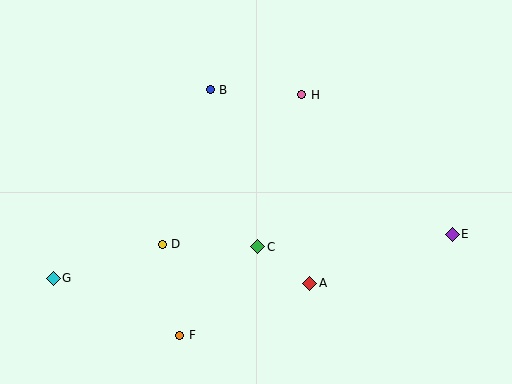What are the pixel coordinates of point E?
Point E is at (452, 234).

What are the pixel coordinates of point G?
Point G is at (53, 278).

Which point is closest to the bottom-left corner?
Point G is closest to the bottom-left corner.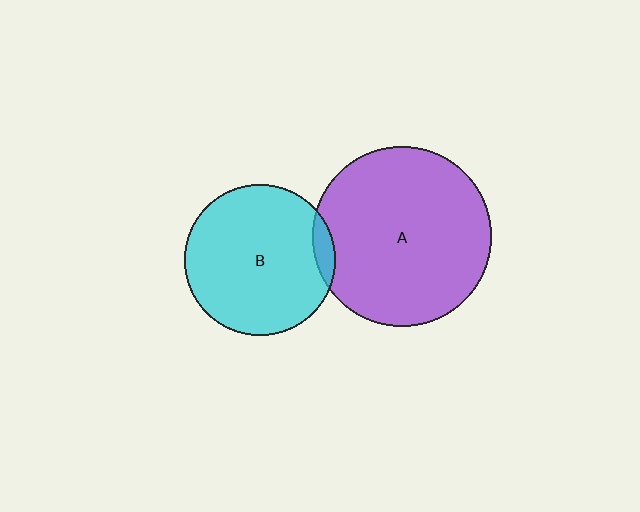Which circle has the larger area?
Circle A (purple).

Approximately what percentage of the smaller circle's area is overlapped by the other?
Approximately 5%.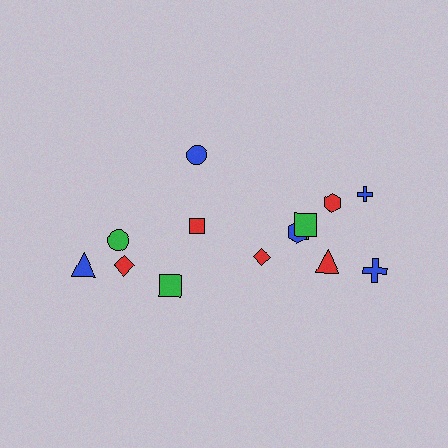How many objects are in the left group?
There are 6 objects.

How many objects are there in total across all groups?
There are 14 objects.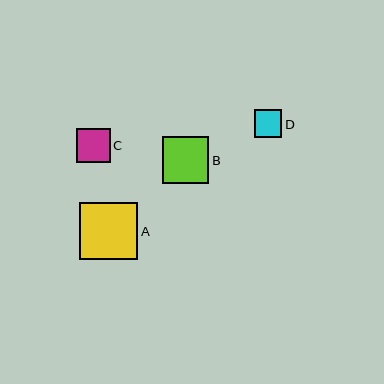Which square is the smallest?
Square D is the smallest with a size of approximately 28 pixels.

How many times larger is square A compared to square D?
Square A is approximately 2.1 times the size of square D.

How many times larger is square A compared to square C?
Square A is approximately 1.7 times the size of square C.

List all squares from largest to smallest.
From largest to smallest: A, B, C, D.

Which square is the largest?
Square A is the largest with a size of approximately 58 pixels.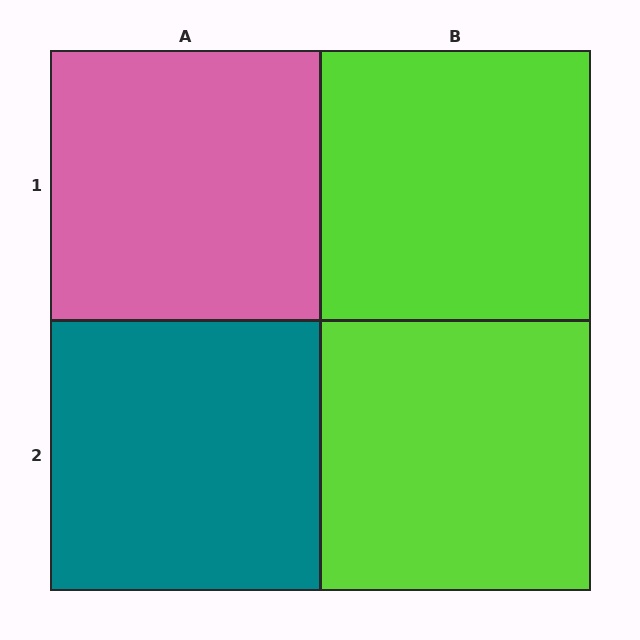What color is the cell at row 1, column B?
Lime.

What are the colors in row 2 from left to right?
Teal, lime.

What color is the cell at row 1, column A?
Pink.